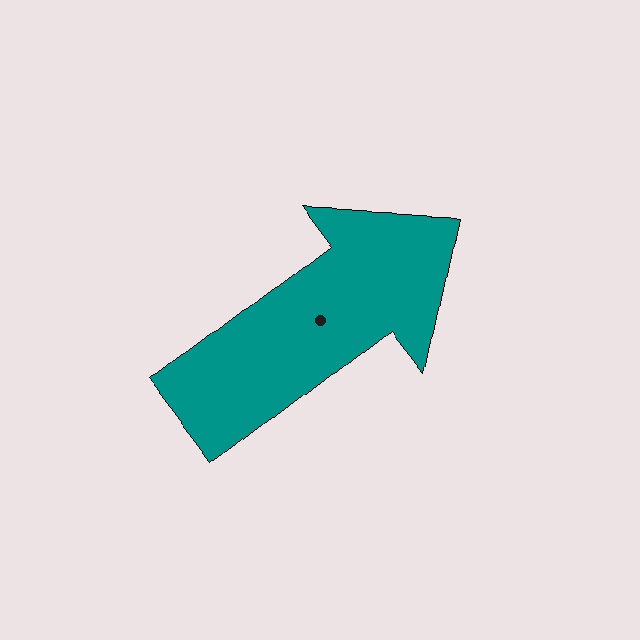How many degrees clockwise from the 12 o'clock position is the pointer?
Approximately 53 degrees.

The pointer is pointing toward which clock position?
Roughly 2 o'clock.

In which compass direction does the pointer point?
Northeast.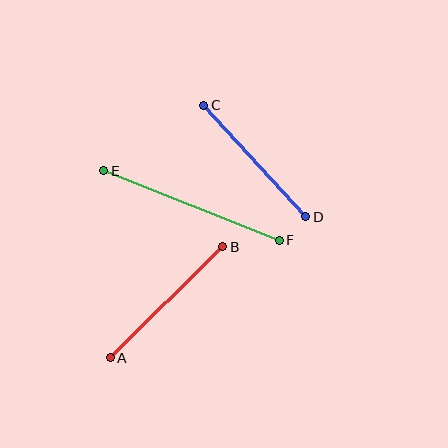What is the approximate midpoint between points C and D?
The midpoint is at approximately (255, 161) pixels.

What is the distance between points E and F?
The distance is approximately 189 pixels.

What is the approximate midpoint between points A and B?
The midpoint is at approximately (166, 302) pixels.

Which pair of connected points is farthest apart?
Points E and F are farthest apart.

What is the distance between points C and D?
The distance is approximately 151 pixels.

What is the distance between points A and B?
The distance is approximately 158 pixels.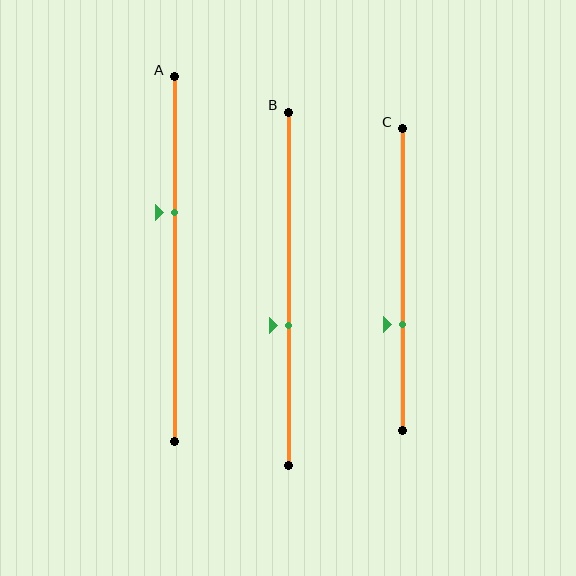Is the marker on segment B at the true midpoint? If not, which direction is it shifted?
No, the marker on segment B is shifted downward by about 10% of the segment length.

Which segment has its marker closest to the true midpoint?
Segment B has its marker closest to the true midpoint.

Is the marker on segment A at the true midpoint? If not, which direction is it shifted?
No, the marker on segment A is shifted upward by about 13% of the segment length.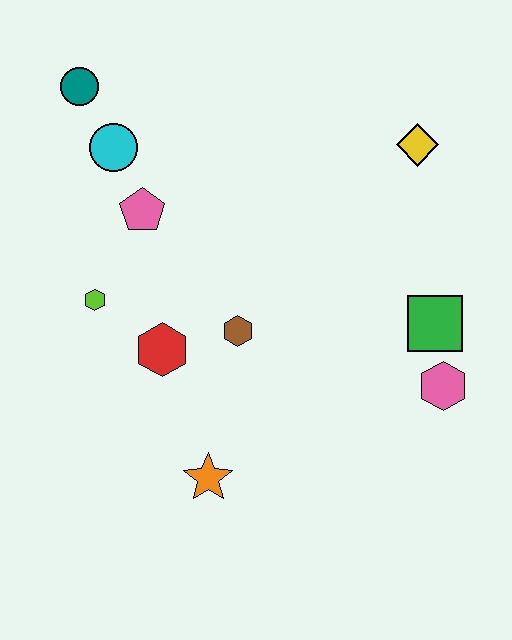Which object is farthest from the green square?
The teal circle is farthest from the green square.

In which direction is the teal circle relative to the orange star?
The teal circle is above the orange star.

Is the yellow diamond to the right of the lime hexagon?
Yes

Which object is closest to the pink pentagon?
The cyan circle is closest to the pink pentagon.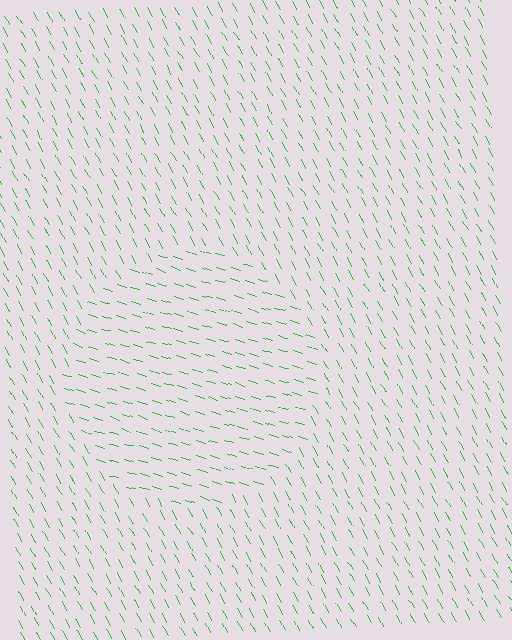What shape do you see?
I see a circle.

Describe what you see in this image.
The image is filled with small green line segments. A circle region in the image has lines oriented differently from the surrounding lines, creating a visible texture boundary.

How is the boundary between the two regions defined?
The boundary is defined purely by a change in line orientation (approximately 45 degrees difference). All lines are the same color and thickness.